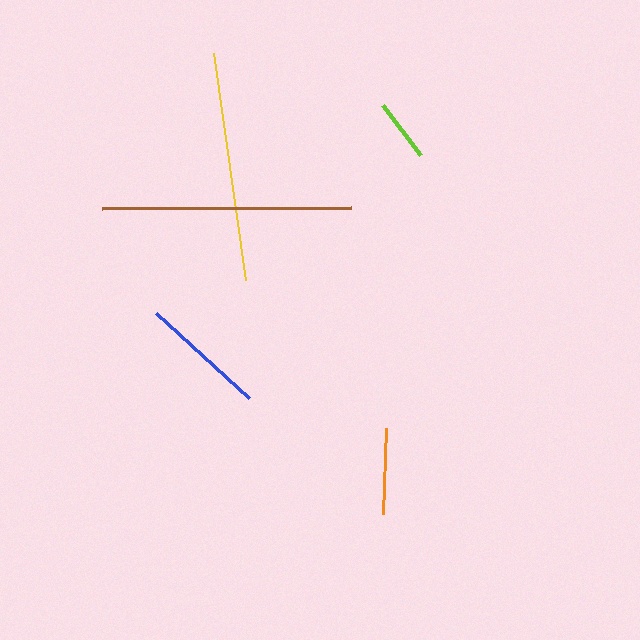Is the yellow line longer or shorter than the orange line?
The yellow line is longer than the orange line.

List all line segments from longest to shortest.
From longest to shortest: brown, yellow, blue, orange, lime.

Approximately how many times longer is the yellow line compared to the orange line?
The yellow line is approximately 2.7 times the length of the orange line.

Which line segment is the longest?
The brown line is the longest at approximately 249 pixels.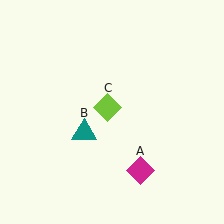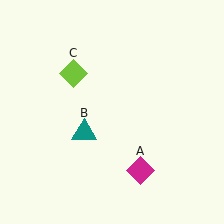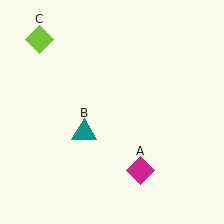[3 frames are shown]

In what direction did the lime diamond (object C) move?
The lime diamond (object C) moved up and to the left.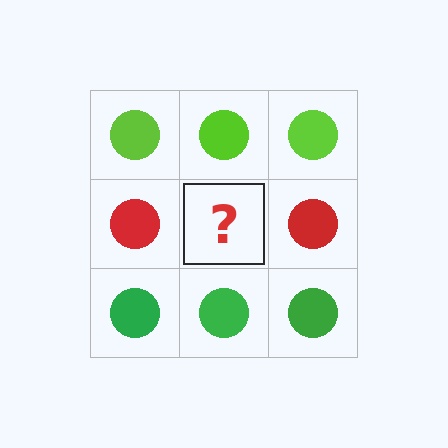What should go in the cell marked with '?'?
The missing cell should contain a red circle.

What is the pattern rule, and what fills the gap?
The rule is that each row has a consistent color. The gap should be filled with a red circle.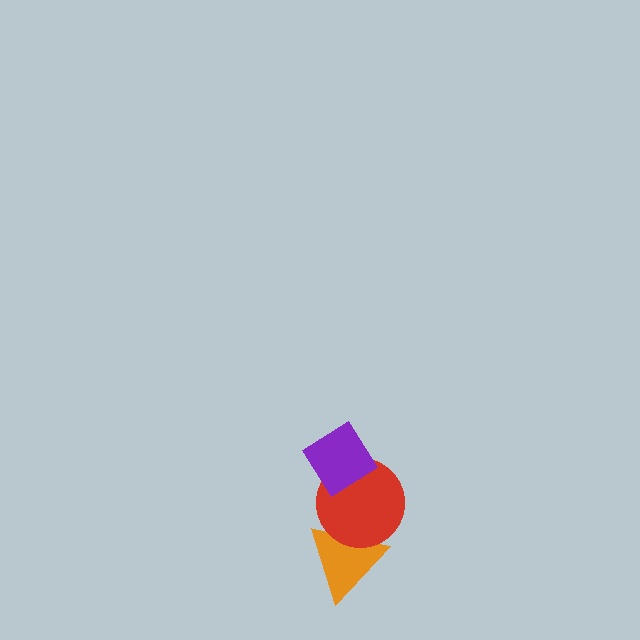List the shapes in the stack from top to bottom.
From top to bottom: the purple diamond, the red circle, the orange triangle.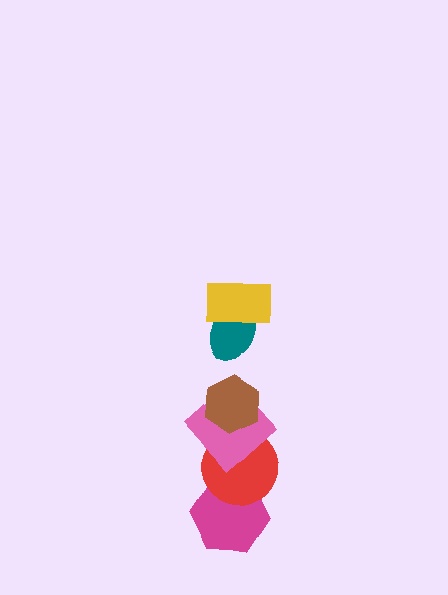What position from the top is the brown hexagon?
The brown hexagon is 3rd from the top.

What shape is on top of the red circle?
The pink diamond is on top of the red circle.